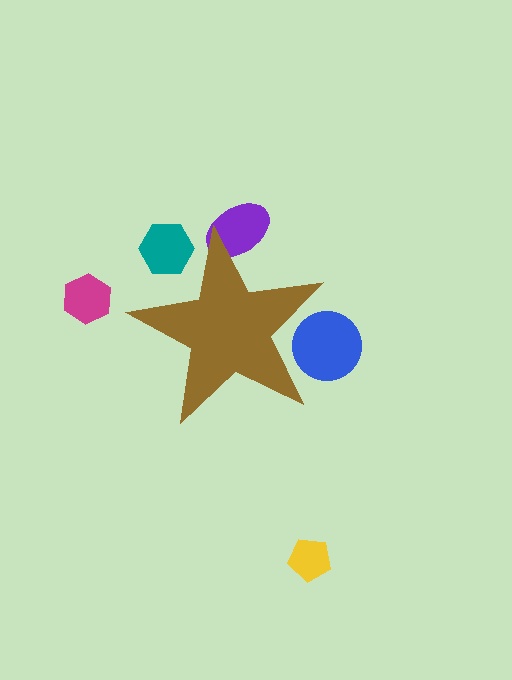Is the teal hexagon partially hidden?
Yes, the teal hexagon is partially hidden behind the brown star.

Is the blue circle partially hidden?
Yes, the blue circle is partially hidden behind the brown star.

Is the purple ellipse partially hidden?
Yes, the purple ellipse is partially hidden behind the brown star.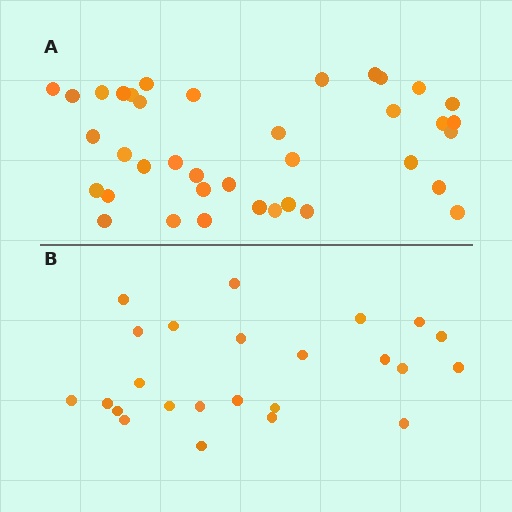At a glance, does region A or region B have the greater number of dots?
Region A (the top region) has more dots.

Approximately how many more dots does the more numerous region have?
Region A has approximately 15 more dots than region B.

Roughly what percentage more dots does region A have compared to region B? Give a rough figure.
About 60% more.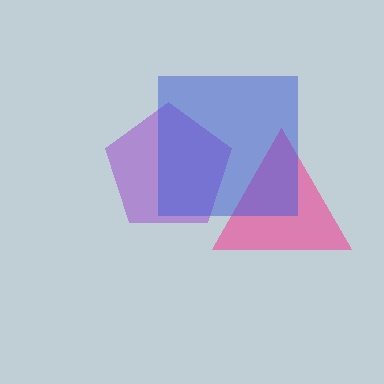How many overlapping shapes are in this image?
There are 3 overlapping shapes in the image.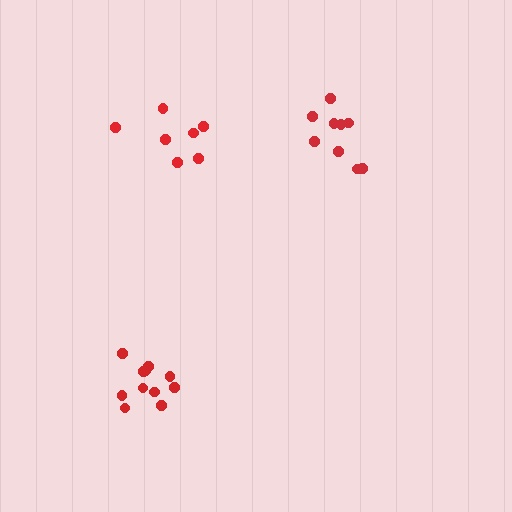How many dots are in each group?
Group 1: 9 dots, Group 2: 7 dots, Group 3: 11 dots (27 total).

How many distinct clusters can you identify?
There are 3 distinct clusters.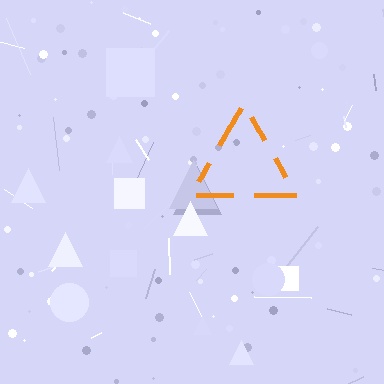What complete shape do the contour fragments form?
The contour fragments form a triangle.